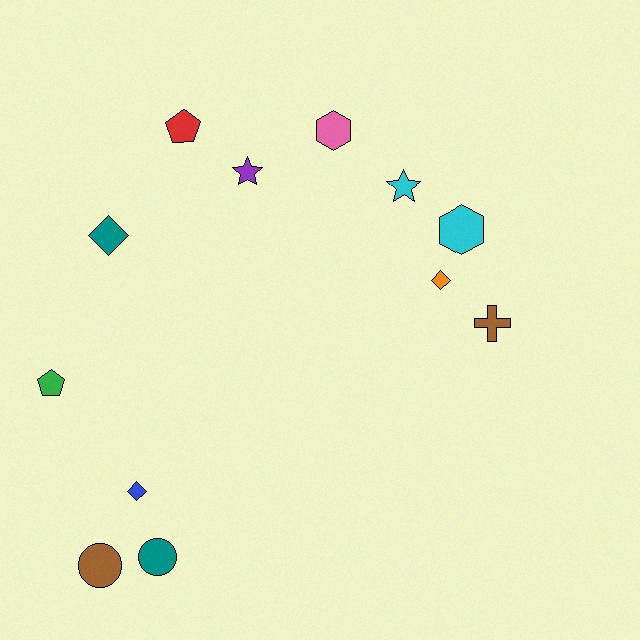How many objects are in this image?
There are 12 objects.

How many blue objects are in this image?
There is 1 blue object.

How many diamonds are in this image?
There are 3 diamonds.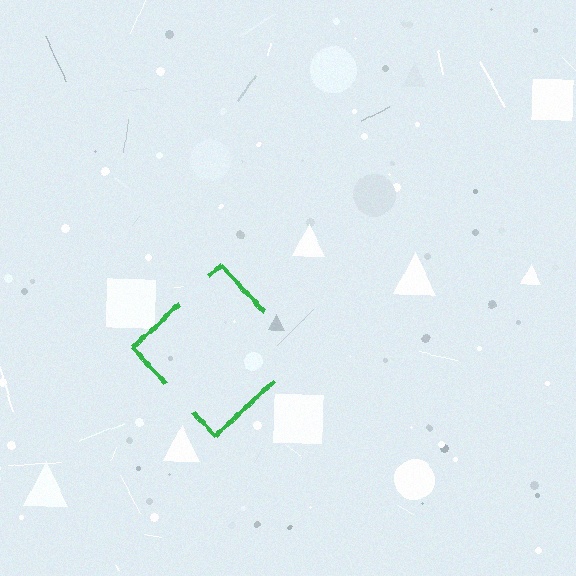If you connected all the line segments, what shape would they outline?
They would outline a diamond.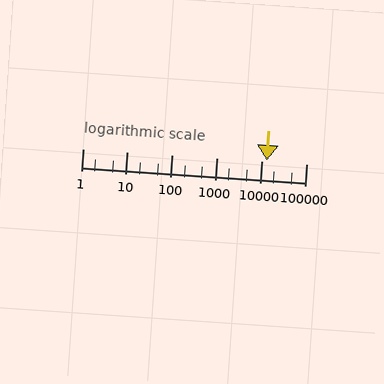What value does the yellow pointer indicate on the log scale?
The pointer indicates approximately 13000.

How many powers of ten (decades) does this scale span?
The scale spans 5 decades, from 1 to 100000.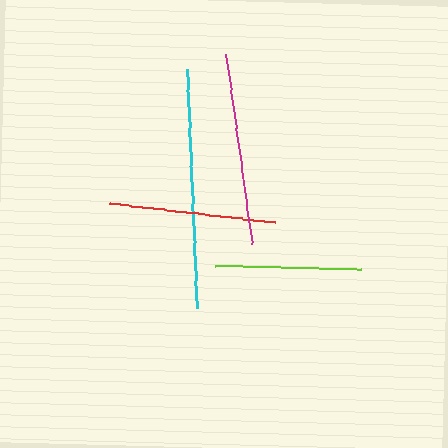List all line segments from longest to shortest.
From longest to shortest: cyan, magenta, red, lime.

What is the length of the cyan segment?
The cyan segment is approximately 239 pixels long.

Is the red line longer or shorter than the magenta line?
The magenta line is longer than the red line.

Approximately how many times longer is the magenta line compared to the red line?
The magenta line is approximately 1.2 times the length of the red line.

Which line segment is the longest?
The cyan line is the longest at approximately 239 pixels.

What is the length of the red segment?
The red segment is approximately 166 pixels long.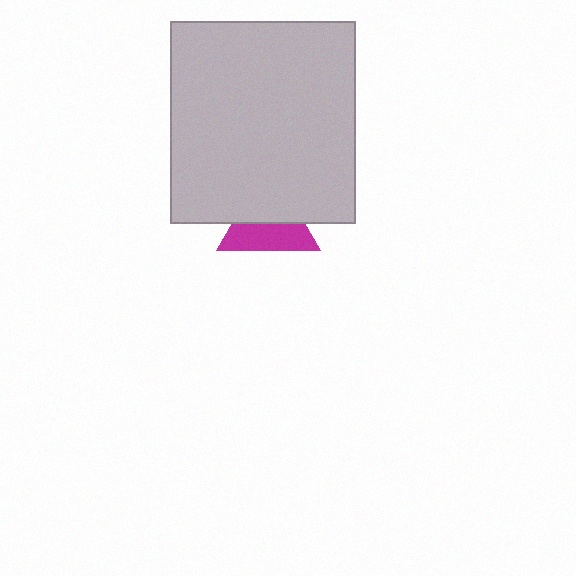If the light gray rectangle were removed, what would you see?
You would see the complete magenta triangle.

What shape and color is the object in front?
The object in front is a light gray rectangle.